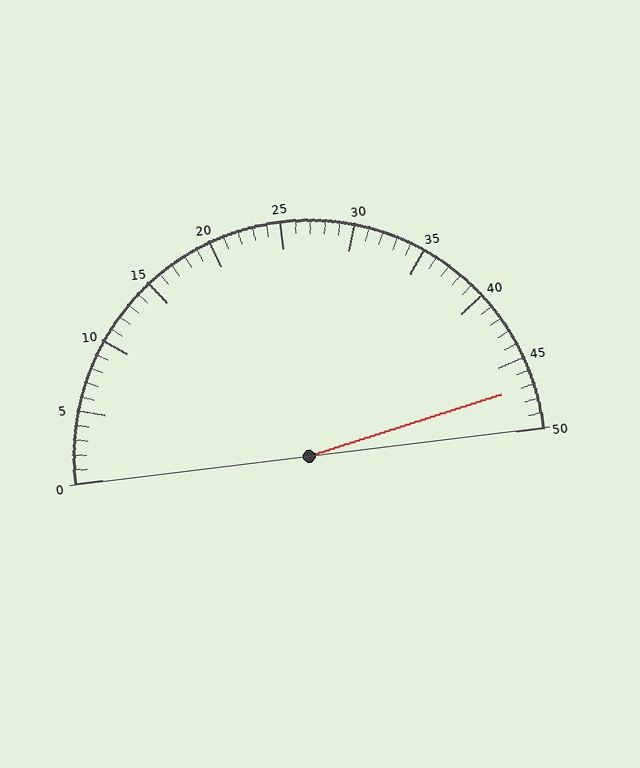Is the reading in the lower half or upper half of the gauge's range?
The reading is in the upper half of the range (0 to 50).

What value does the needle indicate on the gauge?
The needle indicates approximately 47.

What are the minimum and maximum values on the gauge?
The gauge ranges from 0 to 50.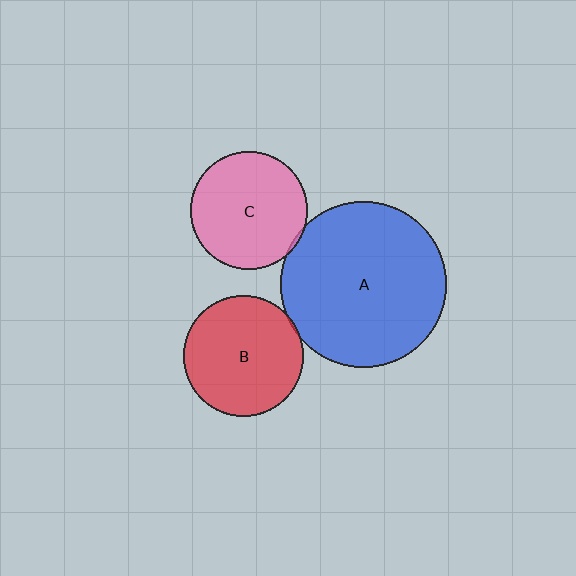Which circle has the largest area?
Circle A (blue).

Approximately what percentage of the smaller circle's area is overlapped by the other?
Approximately 5%.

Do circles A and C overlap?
Yes.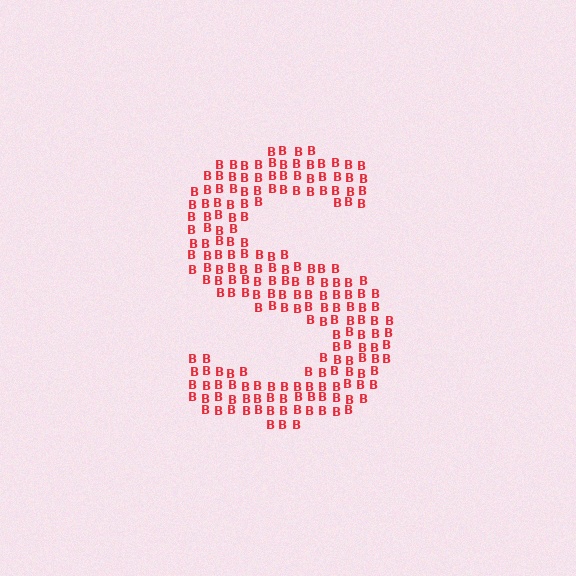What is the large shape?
The large shape is the letter S.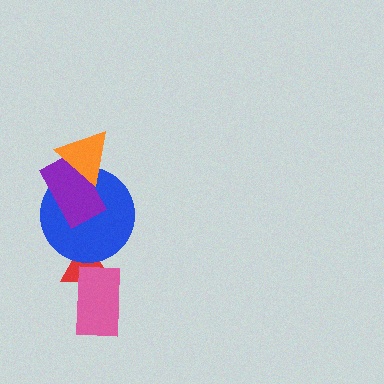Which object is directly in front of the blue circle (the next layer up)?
The purple rectangle is directly in front of the blue circle.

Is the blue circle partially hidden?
Yes, it is partially covered by another shape.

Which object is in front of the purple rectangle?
The orange triangle is in front of the purple rectangle.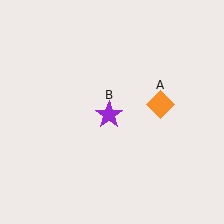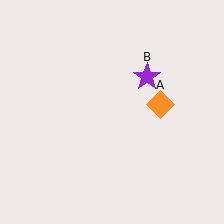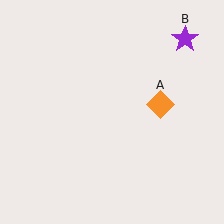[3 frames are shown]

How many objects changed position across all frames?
1 object changed position: purple star (object B).